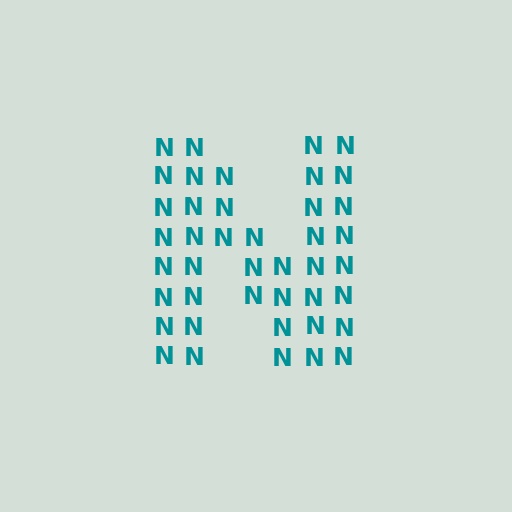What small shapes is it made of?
It is made of small letter N's.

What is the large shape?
The large shape is the letter N.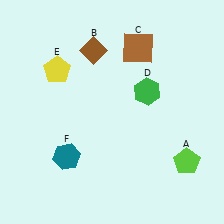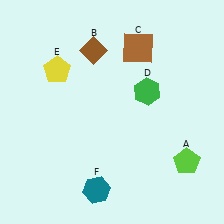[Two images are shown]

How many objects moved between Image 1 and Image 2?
1 object moved between the two images.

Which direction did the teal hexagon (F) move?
The teal hexagon (F) moved down.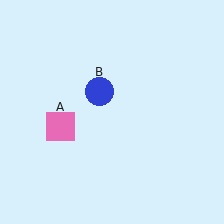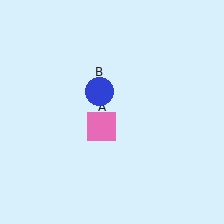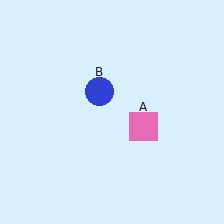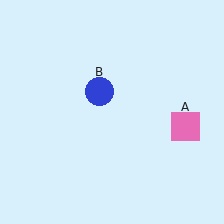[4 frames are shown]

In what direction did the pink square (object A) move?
The pink square (object A) moved right.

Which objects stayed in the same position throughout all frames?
Blue circle (object B) remained stationary.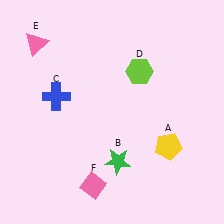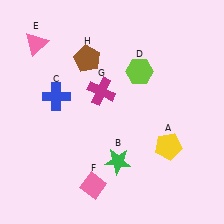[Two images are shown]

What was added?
A magenta cross (G), a brown pentagon (H) were added in Image 2.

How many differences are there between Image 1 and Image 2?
There are 2 differences between the two images.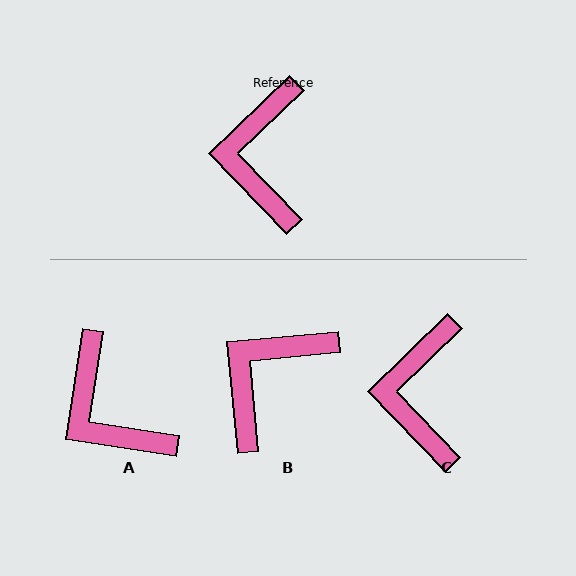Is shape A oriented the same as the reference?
No, it is off by about 37 degrees.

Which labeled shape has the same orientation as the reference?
C.